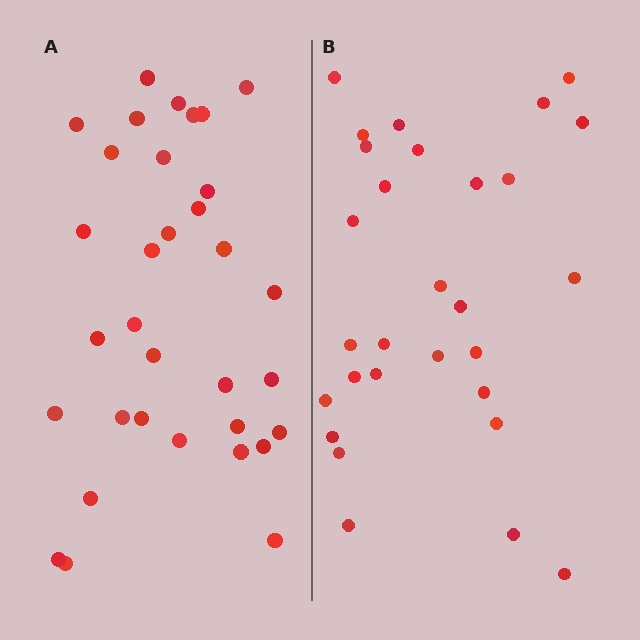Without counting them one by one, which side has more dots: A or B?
Region A (the left region) has more dots.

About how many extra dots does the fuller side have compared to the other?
Region A has about 4 more dots than region B.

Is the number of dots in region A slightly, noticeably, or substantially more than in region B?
Region A has only slightly more — the two regions are fairly close. The ratio is roughly 1.1 to 1.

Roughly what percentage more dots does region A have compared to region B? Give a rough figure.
About 15% more.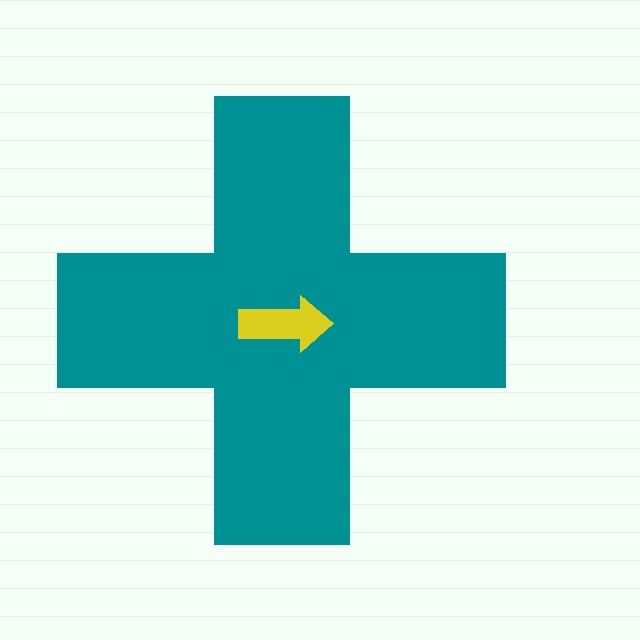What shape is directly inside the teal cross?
The yellow arrow.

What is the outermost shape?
The teal cross.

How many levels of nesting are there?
2.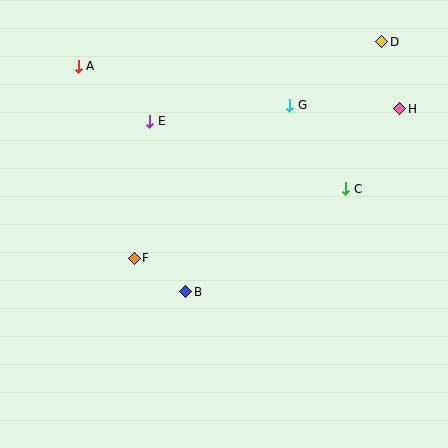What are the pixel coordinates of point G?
Point G is at (290, 105).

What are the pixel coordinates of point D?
Point D is at (382, 42).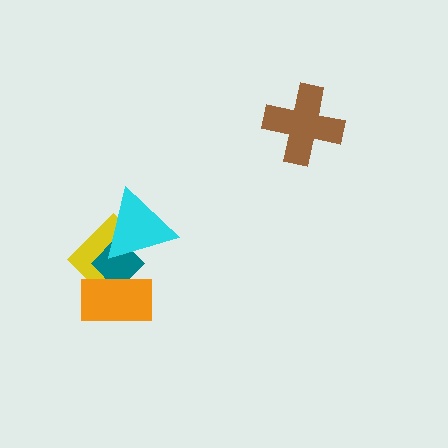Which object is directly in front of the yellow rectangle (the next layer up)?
The teal diamond is directly in front of the yellow rectangle.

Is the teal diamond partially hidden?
Yes, it is partially covered by another shape.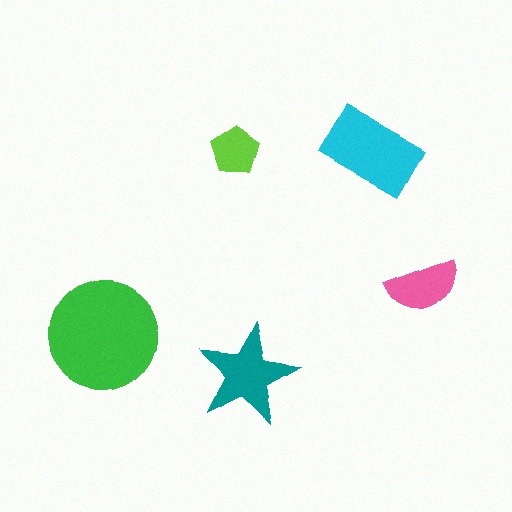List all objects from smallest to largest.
The lime pentagon, the pink semicircle, the teal star, the cyan rectangle, the green circle.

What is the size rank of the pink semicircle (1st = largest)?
4th.